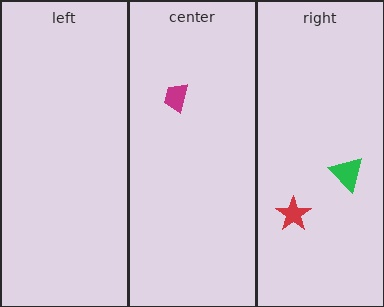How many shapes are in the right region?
2.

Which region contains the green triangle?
The right region.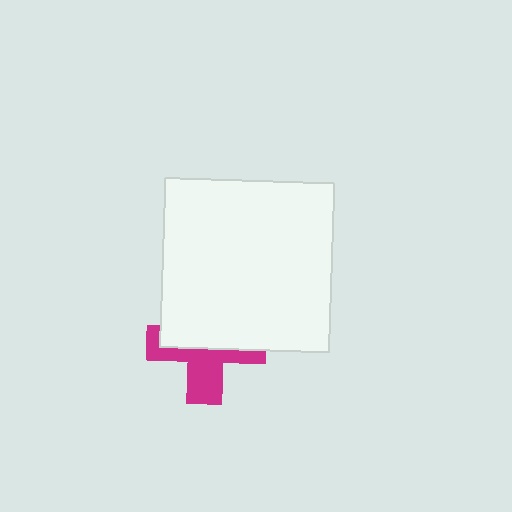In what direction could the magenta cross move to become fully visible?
The magenta cross could move down. That would shift it out from behind the white square entirely.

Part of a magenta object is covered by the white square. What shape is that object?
It is a cross.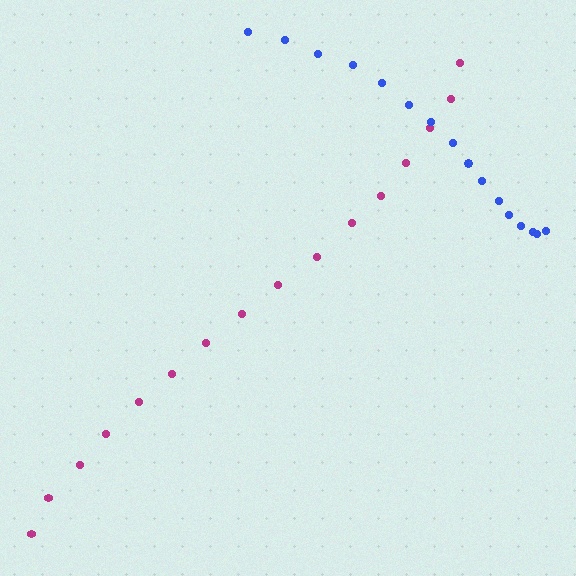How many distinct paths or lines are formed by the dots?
There are 2 distinct paths.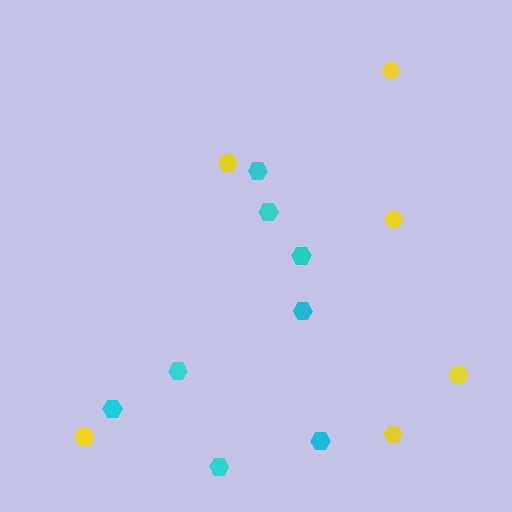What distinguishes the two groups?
There are 2 groups: one group of yellow hexagons (6) and one group of cyan hexagons (8).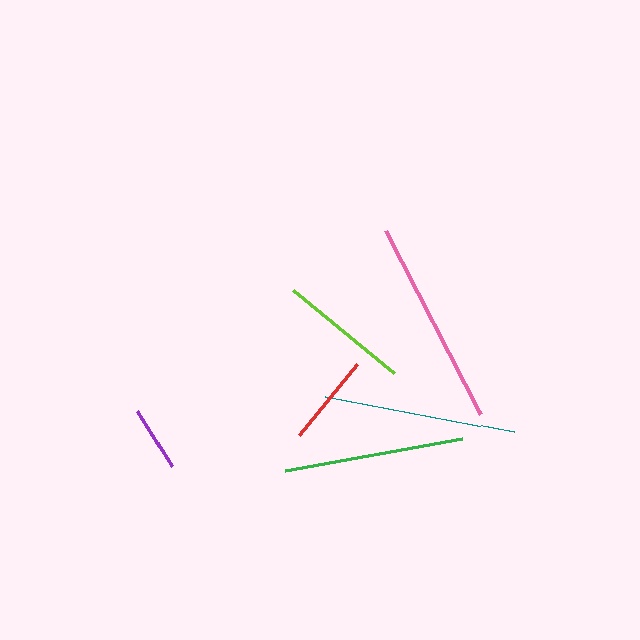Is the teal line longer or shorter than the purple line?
The teal line is longer than the purple line.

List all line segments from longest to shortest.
From longest to shortest: pink, teal, green, lime, red, purple.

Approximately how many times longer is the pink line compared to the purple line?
The pink line is approximately 3.1 times the length of the purple line.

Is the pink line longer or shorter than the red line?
The pink line is longer than the red line.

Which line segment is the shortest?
The purple line is the shortest at approximately 66 pixels.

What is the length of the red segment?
The red segment is approximately 92 pixels long.